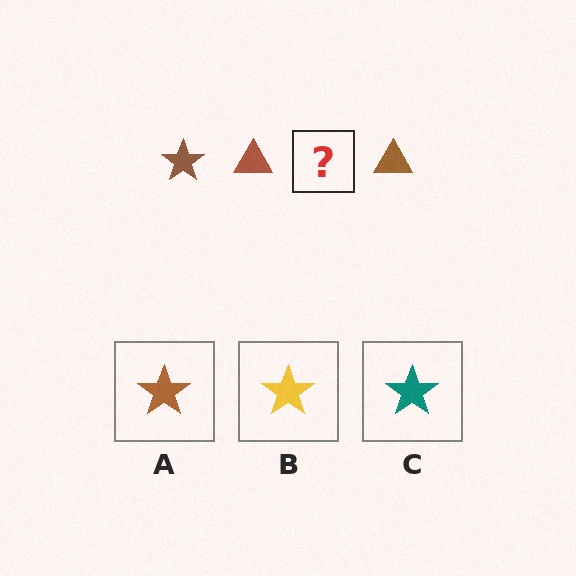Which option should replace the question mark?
Option A.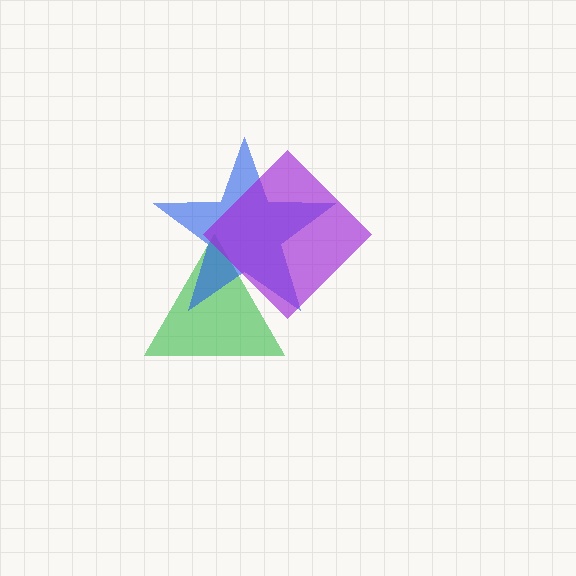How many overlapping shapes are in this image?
There are 3 overlapping shapes in the image.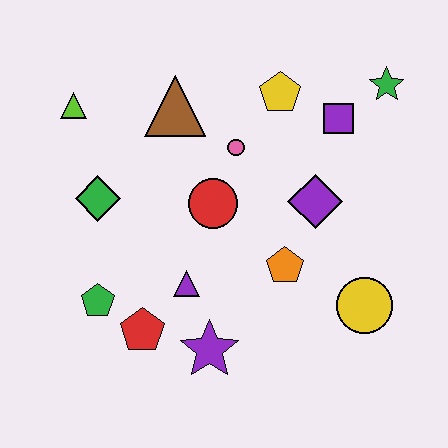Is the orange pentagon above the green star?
No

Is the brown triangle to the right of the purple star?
No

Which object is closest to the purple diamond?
The orange pentagon is closest to the purple diamond.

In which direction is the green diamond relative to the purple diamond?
The green diamond is to the left of the purple diamond.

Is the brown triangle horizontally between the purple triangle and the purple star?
No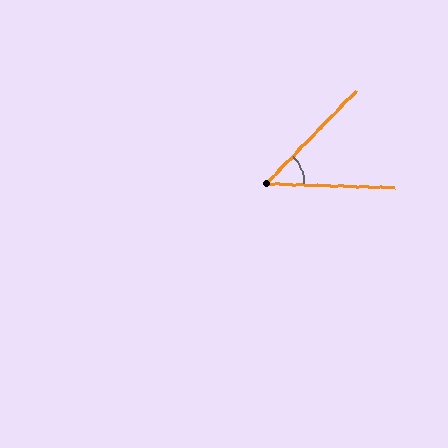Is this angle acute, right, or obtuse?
It is acute.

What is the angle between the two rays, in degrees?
Approximately 47 degrees.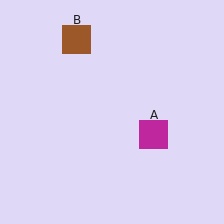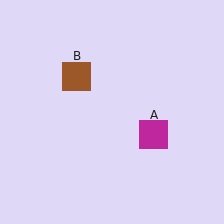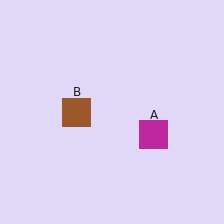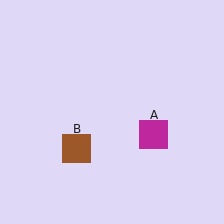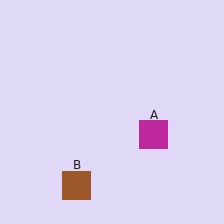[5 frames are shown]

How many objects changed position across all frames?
1 object changed position: brown square (object B).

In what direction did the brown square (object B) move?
The brown square (object B) moved down.